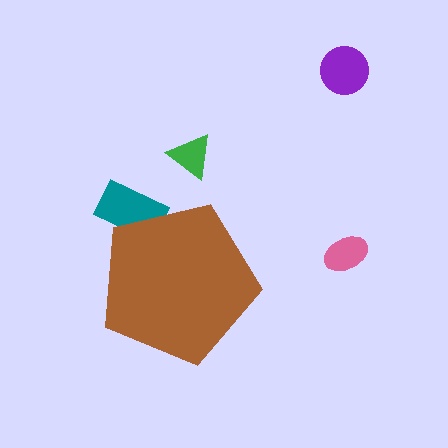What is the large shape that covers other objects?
A brown pentagon.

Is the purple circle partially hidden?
No, the purple circle is fully visible.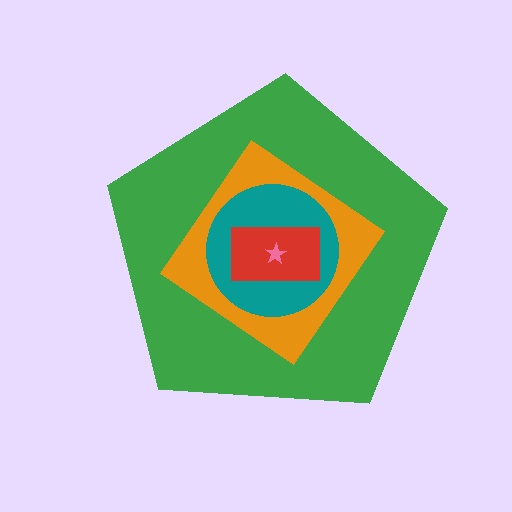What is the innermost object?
The pink star.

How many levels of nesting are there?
5.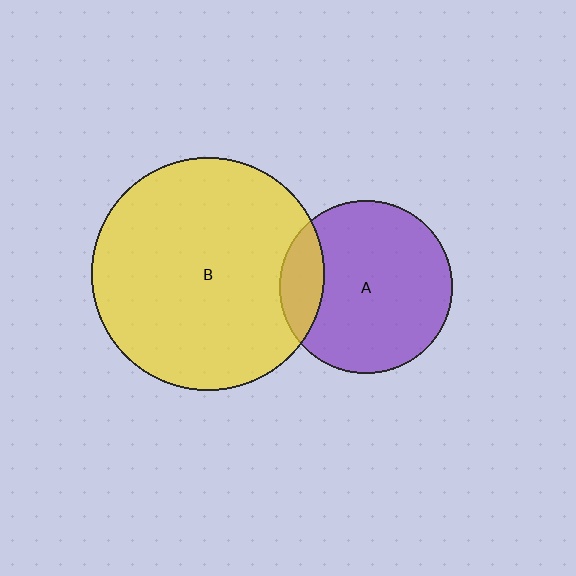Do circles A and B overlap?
Yes.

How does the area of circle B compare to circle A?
Approximately 1.8 times.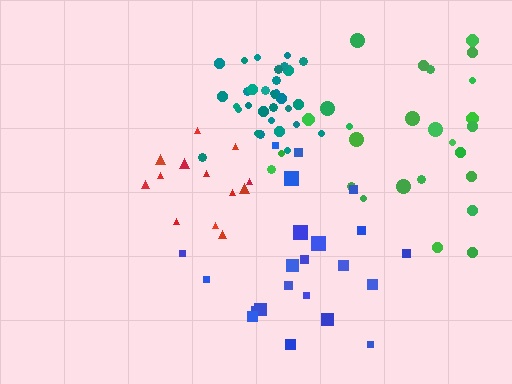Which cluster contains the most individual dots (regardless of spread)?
Teal (32).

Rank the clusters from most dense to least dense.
teal, red, blue, green.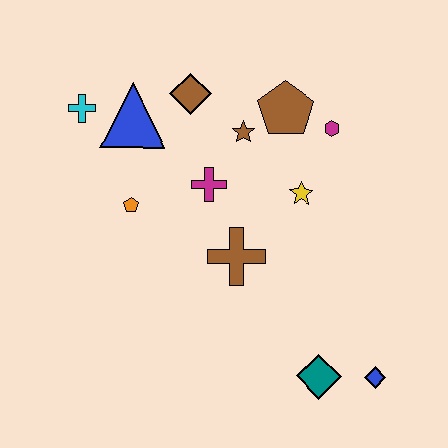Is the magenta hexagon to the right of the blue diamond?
No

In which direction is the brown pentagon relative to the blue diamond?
The brown pentagon is above the blue diamond.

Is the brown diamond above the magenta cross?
Yes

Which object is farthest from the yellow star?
The cyan cross is farthest from the yellow star.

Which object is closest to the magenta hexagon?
The brown pentagon is closest to the magenta hexagon.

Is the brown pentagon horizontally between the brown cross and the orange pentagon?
No